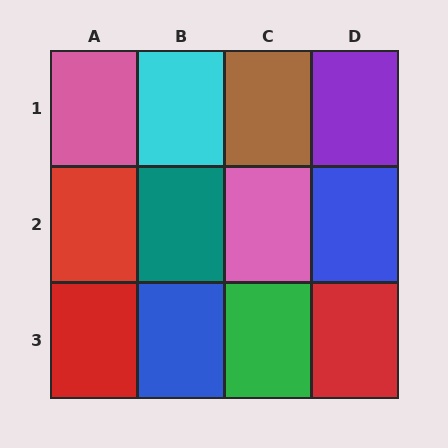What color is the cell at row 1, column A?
Pink.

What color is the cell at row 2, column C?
Pink.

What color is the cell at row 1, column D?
Purple.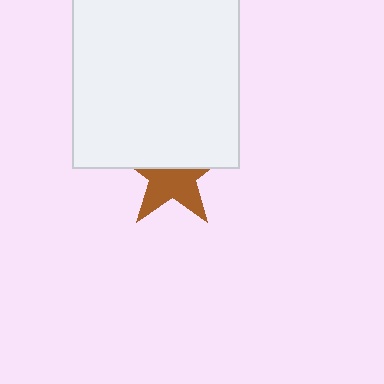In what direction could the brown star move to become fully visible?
The brown star could move down. That would shift it out from behind the white rectangle entirely.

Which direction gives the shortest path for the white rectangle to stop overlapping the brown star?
Moving up gives the shortest separation.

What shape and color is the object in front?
The object in front is a white rectangle.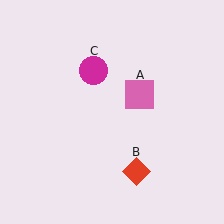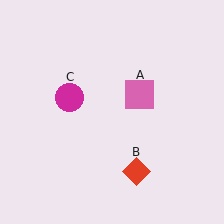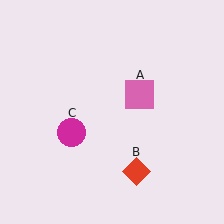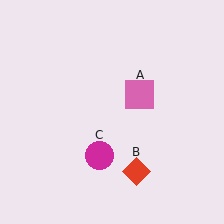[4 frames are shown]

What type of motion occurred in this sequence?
The magenta circle (object C) rotated counterclockwise around the center of the scene.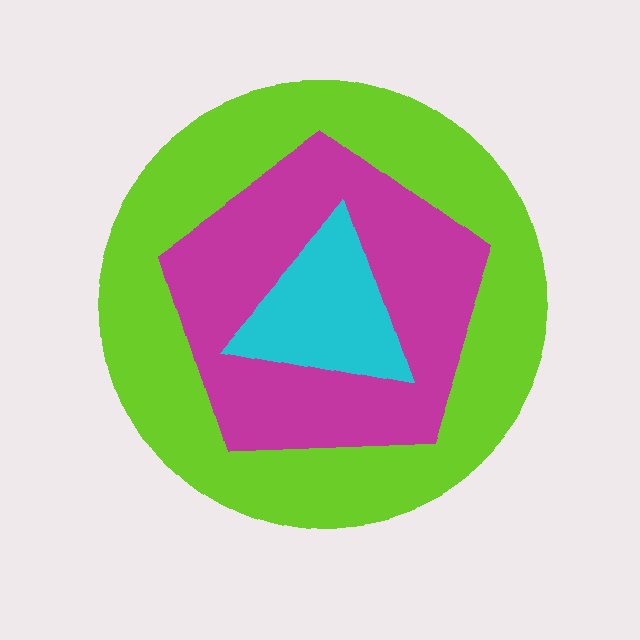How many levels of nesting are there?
3.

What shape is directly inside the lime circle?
The magenta pentagon.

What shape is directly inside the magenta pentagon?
The cyan triangle.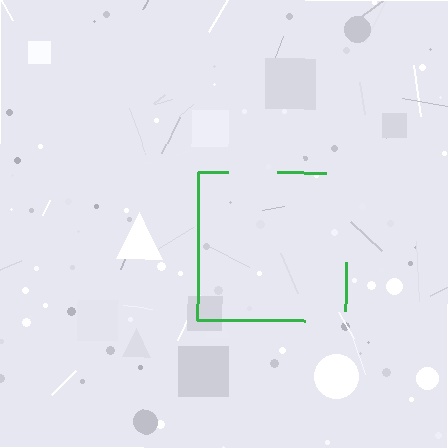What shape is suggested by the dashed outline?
The dashed outline suggests a square.